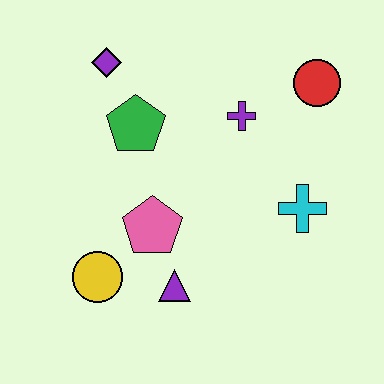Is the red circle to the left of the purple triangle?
No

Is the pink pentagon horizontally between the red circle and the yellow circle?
Yes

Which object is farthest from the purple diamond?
The cyan cross is farthest from the purple diamond.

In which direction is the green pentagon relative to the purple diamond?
The green pentagon is below the purple diamond.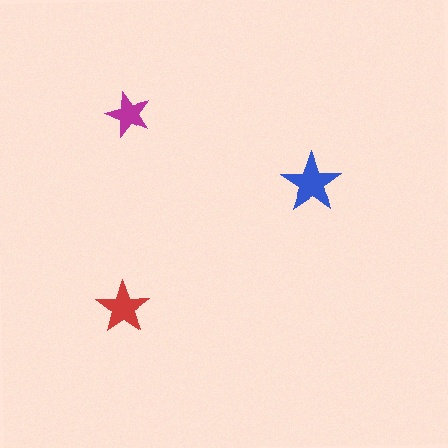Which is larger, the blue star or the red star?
The blue one.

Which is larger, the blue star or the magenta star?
The blue one.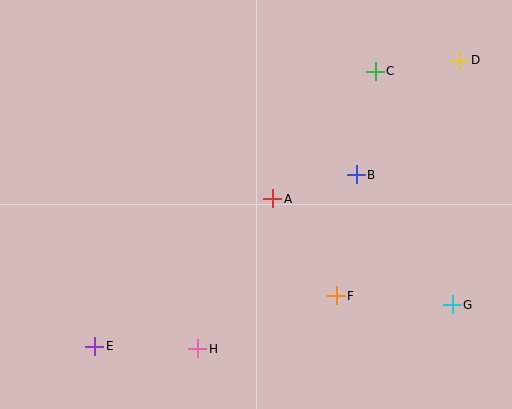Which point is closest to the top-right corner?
Point D is closest to the top-right corner.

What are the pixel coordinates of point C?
Point C is at (375, 71).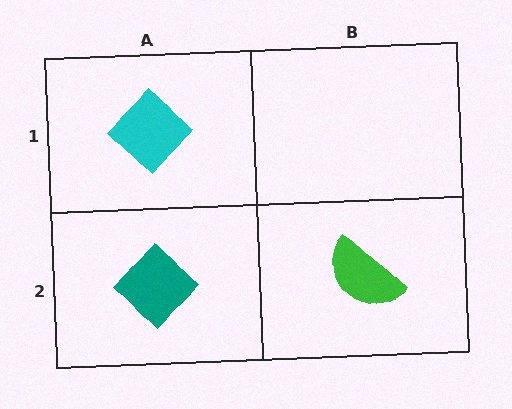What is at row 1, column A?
A cyan diamond.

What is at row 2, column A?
A teal diamond.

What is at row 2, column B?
A green semicircle.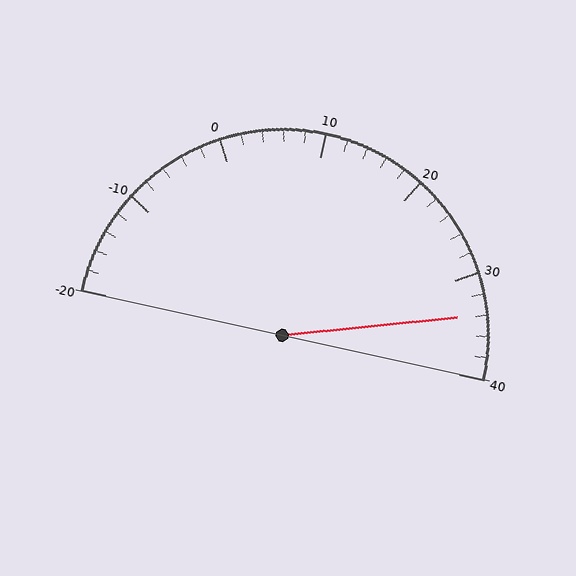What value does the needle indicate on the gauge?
The needle indicates approximately 34.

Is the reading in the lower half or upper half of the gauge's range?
The reading is in the upper half of the range (-20 to 40).